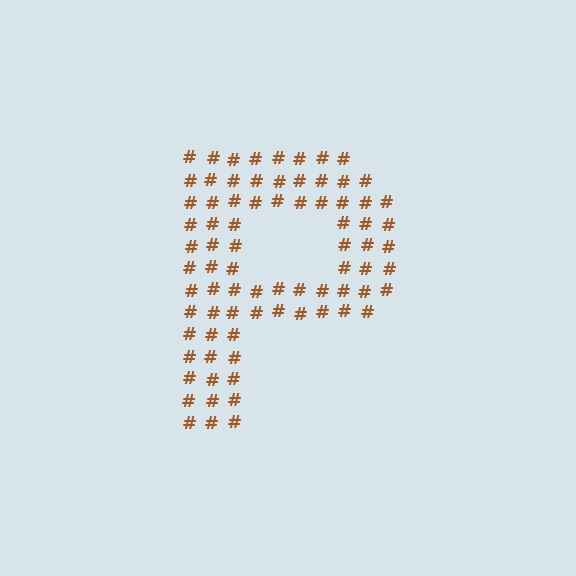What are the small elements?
The small elements are hash symbols.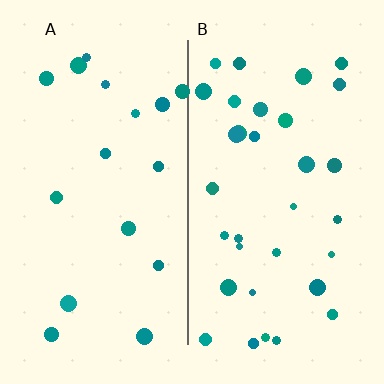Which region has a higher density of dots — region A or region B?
B (the right).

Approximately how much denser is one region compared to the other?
Approximately 1.9× — region B over region A.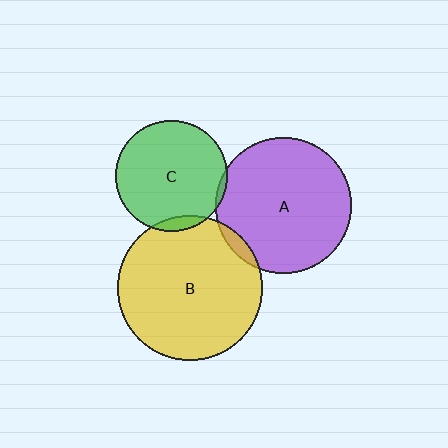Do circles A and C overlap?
Yes.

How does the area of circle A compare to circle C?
Approximately 1.5 times.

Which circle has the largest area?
Circle B (yellow).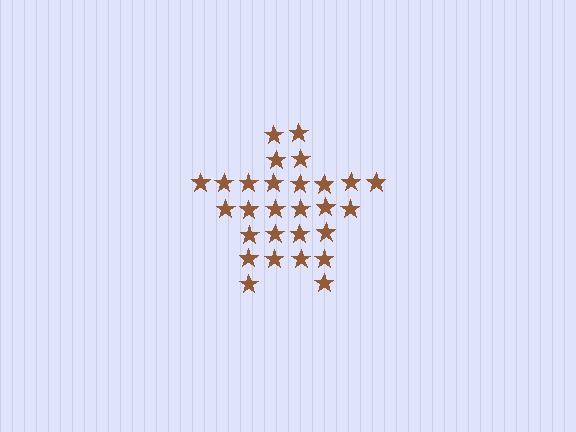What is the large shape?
The large shape is a star.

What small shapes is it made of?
It is made of small stars.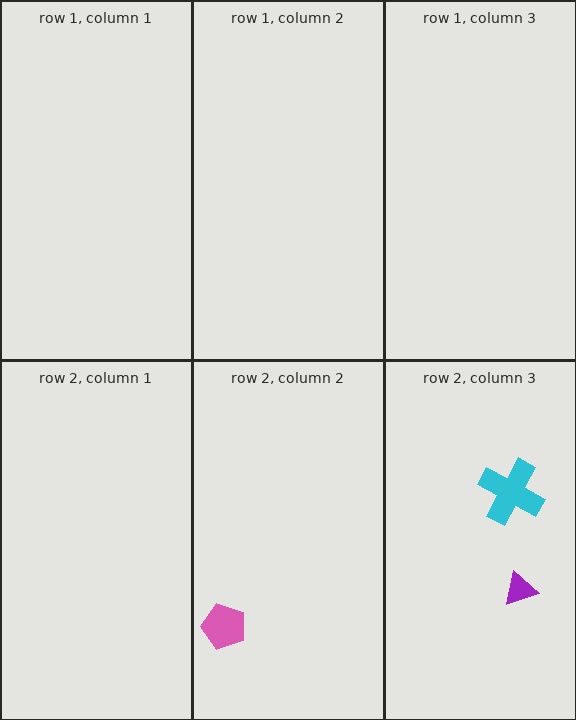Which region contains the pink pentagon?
The row 2, column 2 region.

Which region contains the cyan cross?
The row 2, column 3 region.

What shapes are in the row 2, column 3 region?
The purple triangle, the cyan cross.